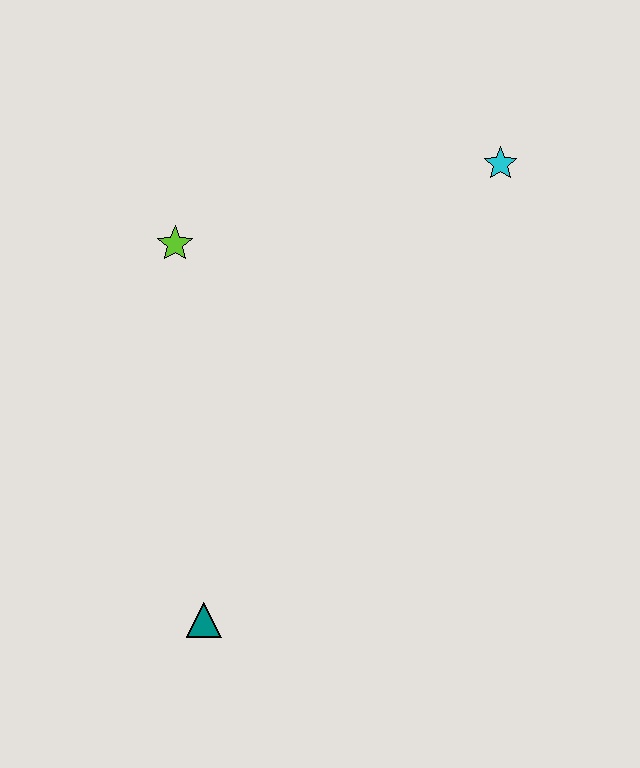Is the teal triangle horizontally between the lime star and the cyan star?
Yes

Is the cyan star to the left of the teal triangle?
No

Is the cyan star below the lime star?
No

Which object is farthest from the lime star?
The teal triangle is farthest from the lime star.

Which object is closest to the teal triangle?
The lime star is closest to the teal triangle.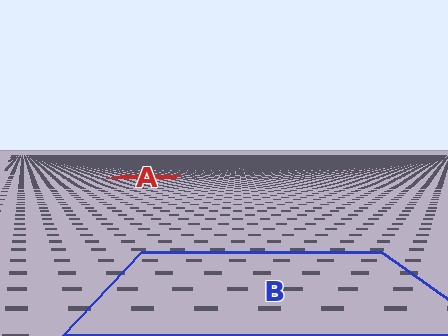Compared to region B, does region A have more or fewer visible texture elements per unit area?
Region A has more texture elements per unit area — they are packed more densely because it is farther away.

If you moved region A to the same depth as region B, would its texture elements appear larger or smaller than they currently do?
They would appear larger. At a closer depth, the same texture elements are projected at a bigger on-screen size.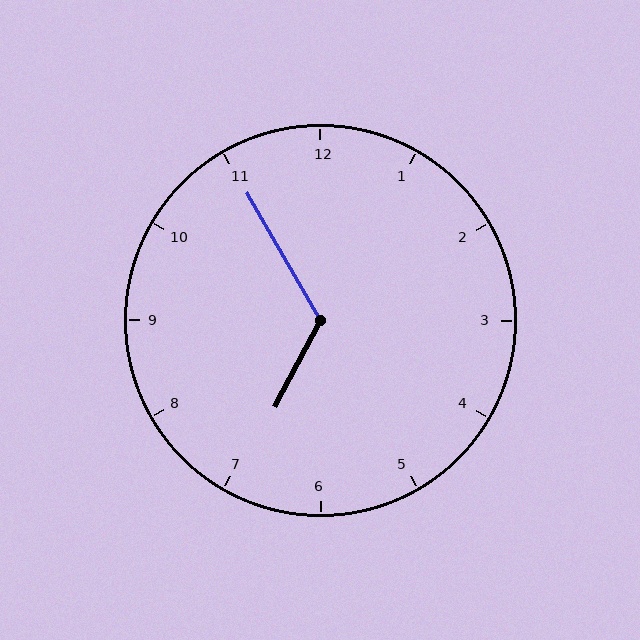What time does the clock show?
6:55.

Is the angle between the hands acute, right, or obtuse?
It is obtuse.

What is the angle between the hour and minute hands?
Approximately 122 degrees.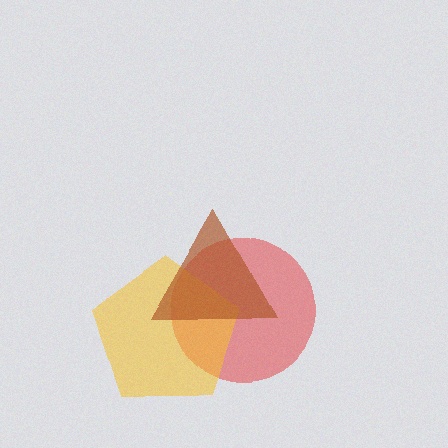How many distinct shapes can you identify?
There are 3 distinct shapes: a red circle, a yellow pentagon, a brown triangle.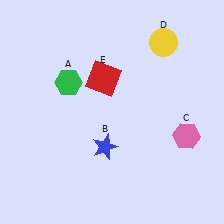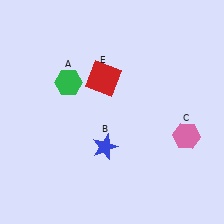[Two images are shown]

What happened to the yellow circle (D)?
The yellow circle (D) was removed in Image 2. It was in the top-right area of Image 1.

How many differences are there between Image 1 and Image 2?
There is 1 difference between the two images.